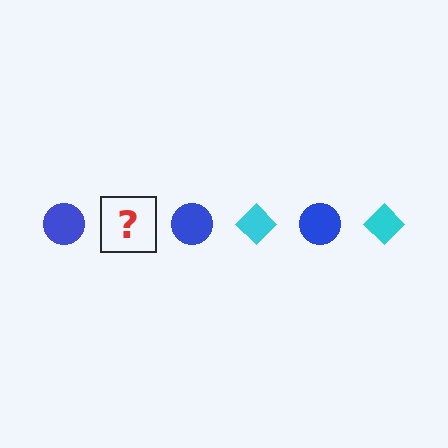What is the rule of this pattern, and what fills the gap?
The rule is that the pattern alternates between blue circle and cyan diamond. The gap should be filled with a cyan diamond.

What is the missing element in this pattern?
The missing element is a cyan diamond.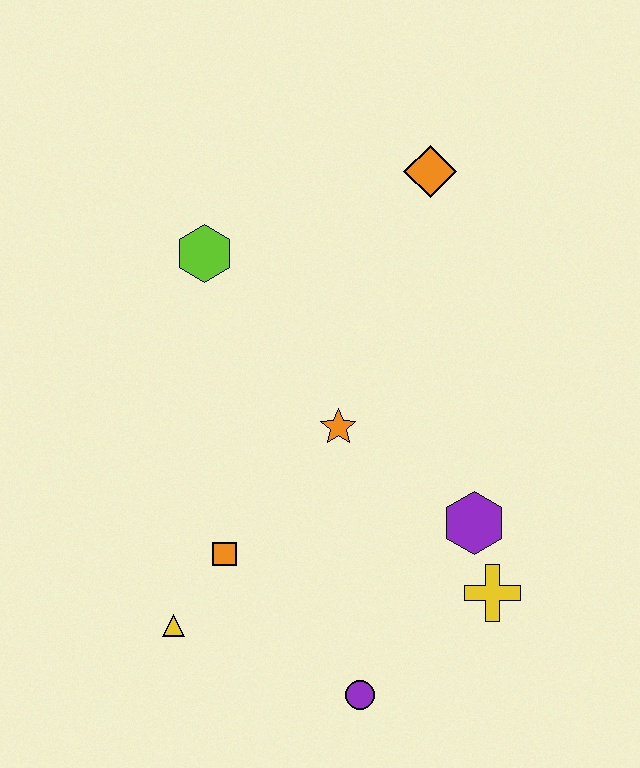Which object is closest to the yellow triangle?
The orange square is closest to the yellow triangle.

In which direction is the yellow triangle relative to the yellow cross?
The yellow triangle is to the left of the yellow cross.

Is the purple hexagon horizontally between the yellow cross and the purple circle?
Yes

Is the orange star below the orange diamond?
Yes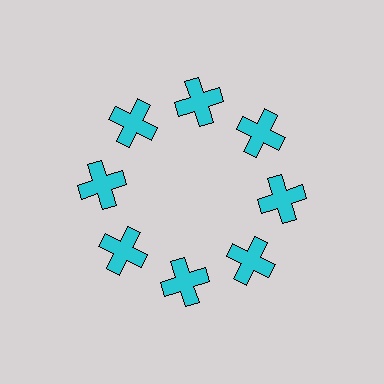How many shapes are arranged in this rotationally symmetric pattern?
There are 8 shapes, arranged in 8 groups of 1.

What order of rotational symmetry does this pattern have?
This pattern has 8-fold rotational symmetry.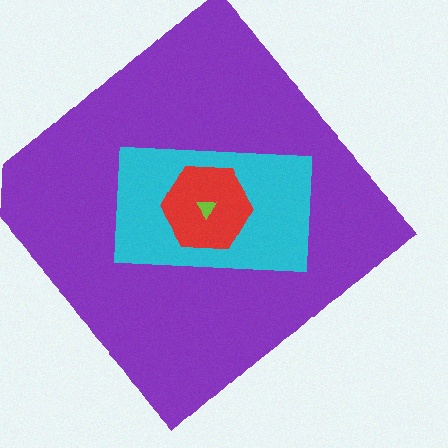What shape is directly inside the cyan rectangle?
The red hexagon.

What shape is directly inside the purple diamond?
The cyan rectangle.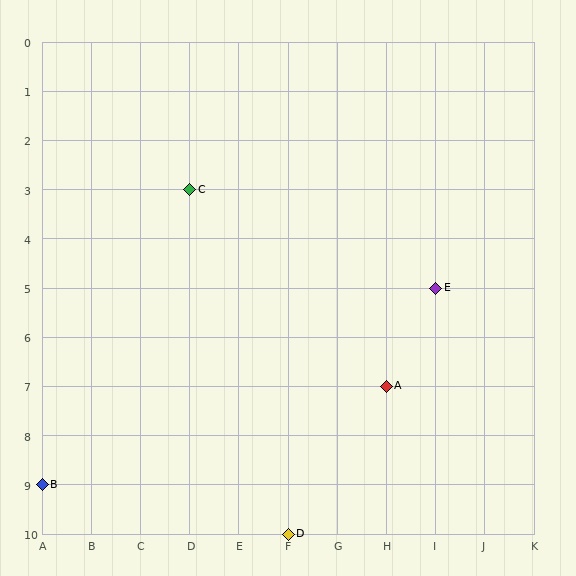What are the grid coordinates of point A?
Point A is at grid coordinates (H, 7).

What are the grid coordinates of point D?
Point D is at grid coordinates (F, 10).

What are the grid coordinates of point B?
Point B is at grid coordinates (A, 9).